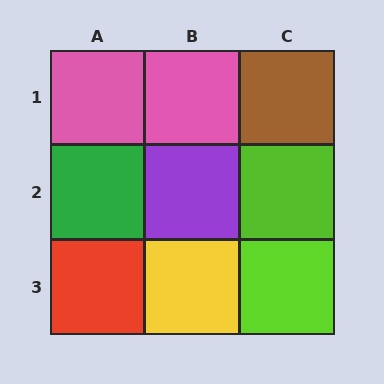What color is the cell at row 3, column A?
Red.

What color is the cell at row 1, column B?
Pink.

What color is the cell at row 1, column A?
Pink.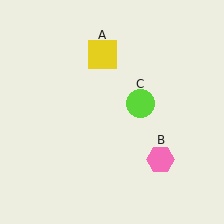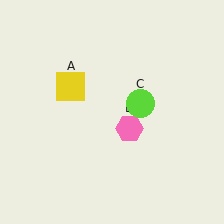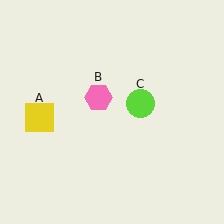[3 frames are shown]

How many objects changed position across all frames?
2 objects changed position: yellow square (object A), pink hexagon (object B).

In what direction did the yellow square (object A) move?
The yellow square (object A) moved down and to the left.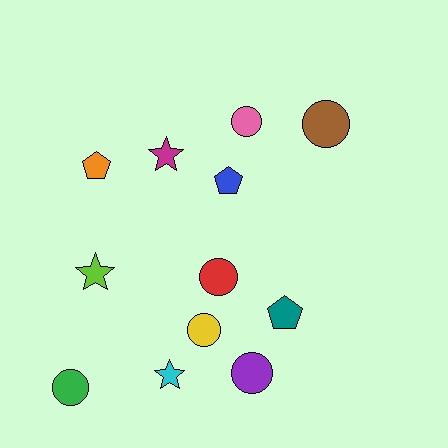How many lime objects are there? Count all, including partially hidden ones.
There is 1 lime object.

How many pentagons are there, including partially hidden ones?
There are 3 pentagons.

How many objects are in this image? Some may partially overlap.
There are 12 objects.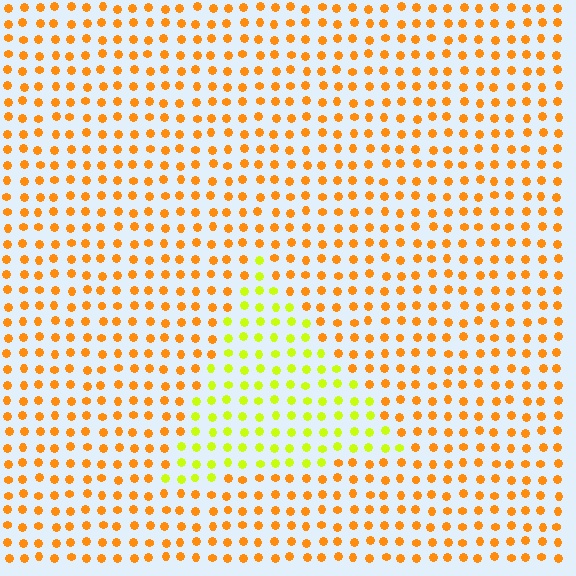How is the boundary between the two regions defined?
The boundary is defined purely by a slight shift in hue (about 42 degrees). Spacing, size, and orientation are identical on both sides.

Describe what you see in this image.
The image is filled with small orange elements in a uniform arrangement. A triangle-shaped region is visible where the elements are tinted to a slightly different hue, forming a subtle color boundary.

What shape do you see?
I see a triangle.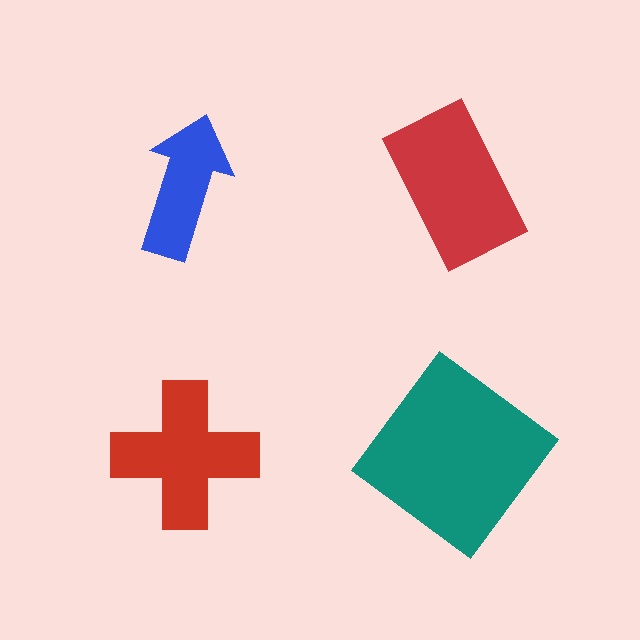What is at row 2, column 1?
A red cross.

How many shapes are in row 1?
2 shapes.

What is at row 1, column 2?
A red rectangle.